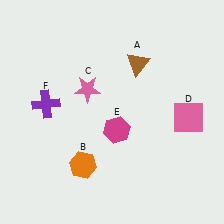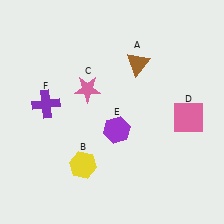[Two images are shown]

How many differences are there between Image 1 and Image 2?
There are 2 differences between the two images.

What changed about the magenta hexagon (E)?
In Image 1, E is magenta. In Image 2, it changed to purple.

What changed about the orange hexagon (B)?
In Image 1, B is orange. In Image 2, it changed to yellow.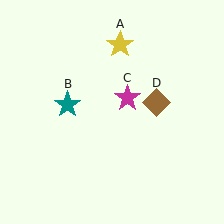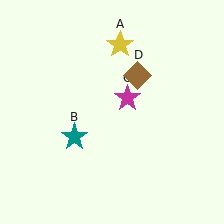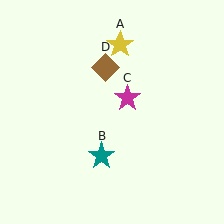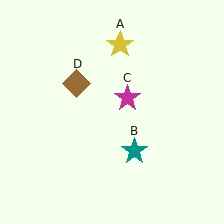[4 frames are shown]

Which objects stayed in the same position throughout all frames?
Yellow star (object A) and magenta star (object C) remained stationary.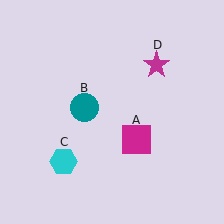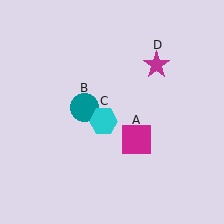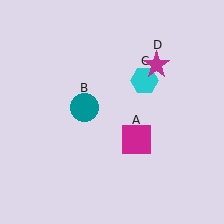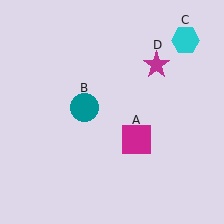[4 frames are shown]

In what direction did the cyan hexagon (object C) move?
The cyan hexagon (object C) moved up and to the right.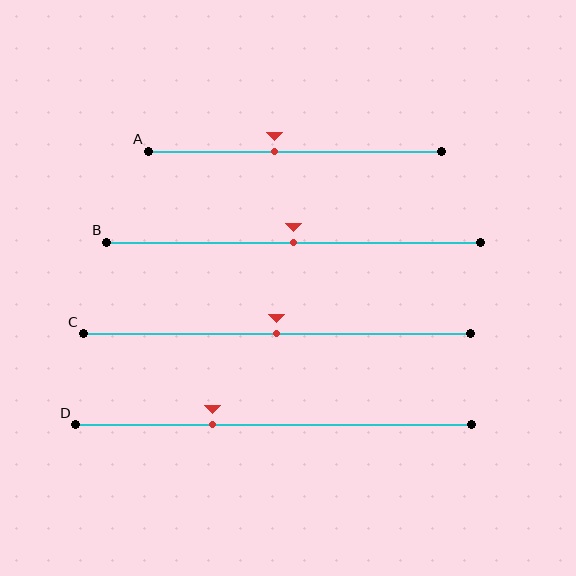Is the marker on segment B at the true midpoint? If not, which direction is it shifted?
Yes, the marker on segment B is at the true midpoint.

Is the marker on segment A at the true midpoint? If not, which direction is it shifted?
No, the marker on segment A is shifted to the left by about 7% of the segment length.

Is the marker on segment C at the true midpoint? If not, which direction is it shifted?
Yes, the marker on segment C is at the true midpoint.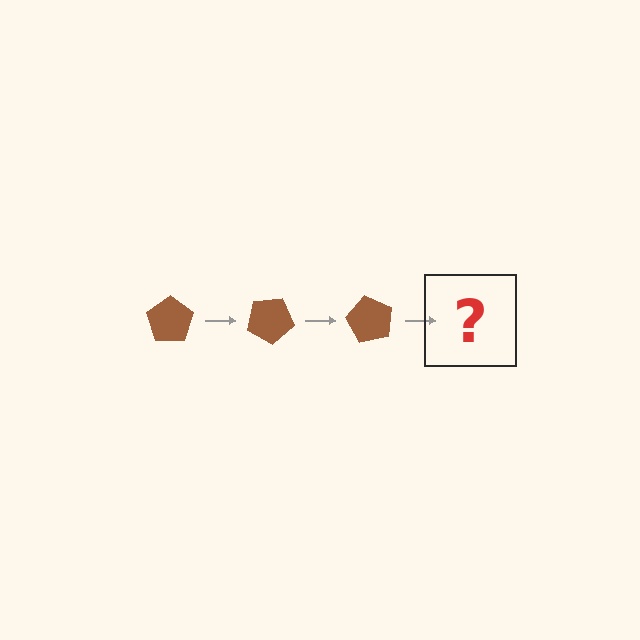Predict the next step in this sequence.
The next step is a brown pentagon rotated 90 degrees.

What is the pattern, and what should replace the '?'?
The pattern is that the pentagon rotates 30 degrees each step. The '?' should be a brown pentagon rotated 90 degrees.